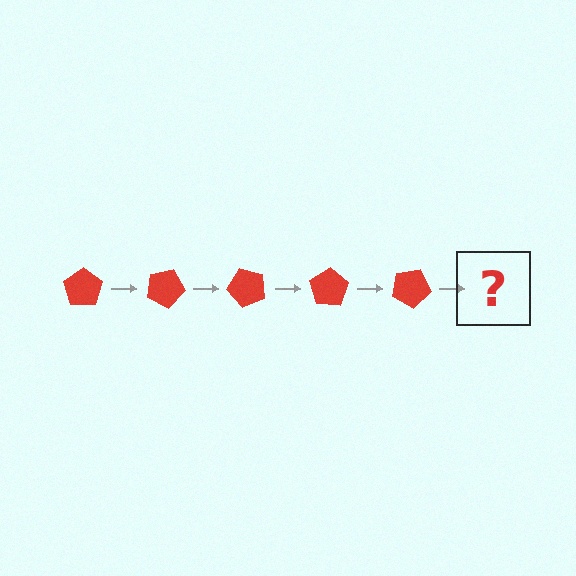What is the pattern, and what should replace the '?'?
The pattern is that the pentagon rotates 25 degrees each step. The '?' should be a red pentagon rotated 125 degrees.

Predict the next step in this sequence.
The next step is a red pentagon rotated 125 degrees.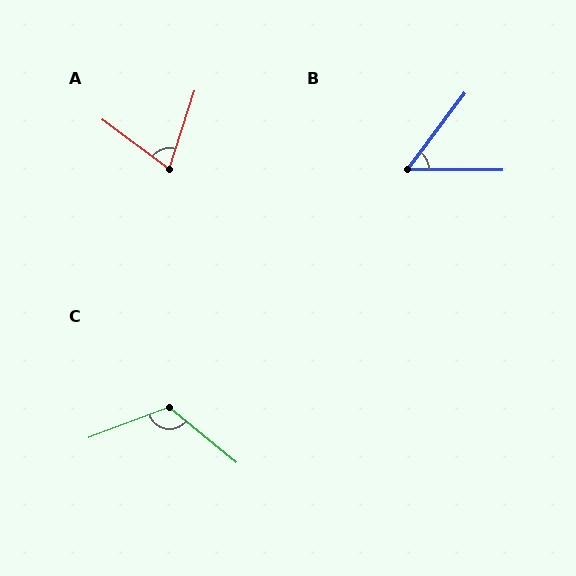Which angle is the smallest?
B, at approximately 53 degrees.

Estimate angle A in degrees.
Approximately 71 degrees.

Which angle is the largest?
C, at approximately 120 degrees.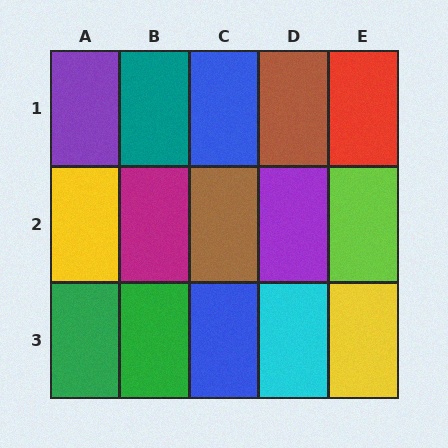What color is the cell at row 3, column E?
Yellow.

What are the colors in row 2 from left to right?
Yellow, magenta, brown, purple, lime.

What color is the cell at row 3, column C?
Blue.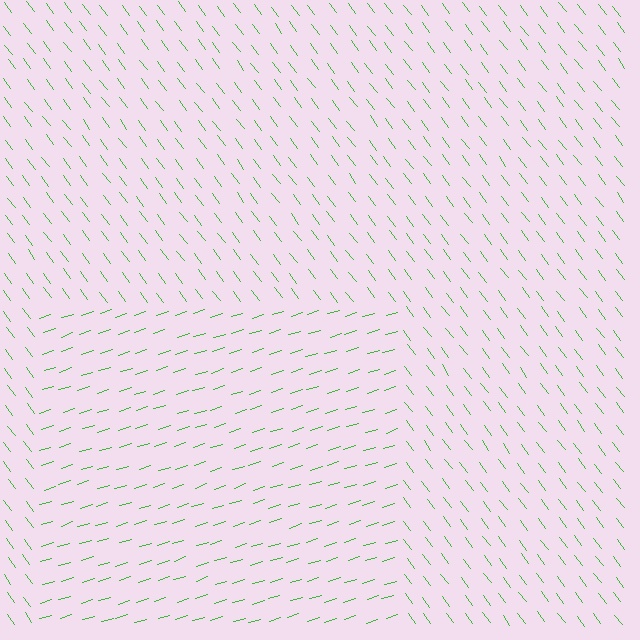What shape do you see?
I see a rectangle.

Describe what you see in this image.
The image is filled with small green line segments. A rectangle region in the image has lines oriented differently from the surrounding lines, creating a visible texture boundary.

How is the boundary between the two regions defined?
The boundary is defined purely by a change in line orientation (approximately 71 degrees difference). All lines are the same color and thickness.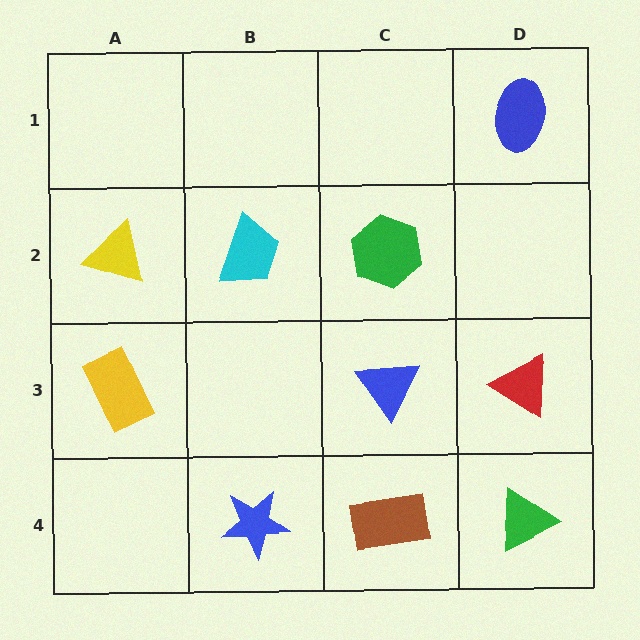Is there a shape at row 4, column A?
No, that cell is empty.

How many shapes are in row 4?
3 shapes.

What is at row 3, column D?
A red triangle.